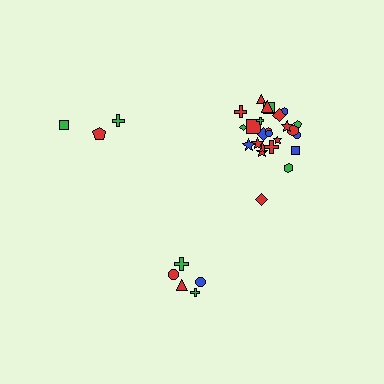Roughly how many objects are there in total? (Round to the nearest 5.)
Roughly 35 objects in total.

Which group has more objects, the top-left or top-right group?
The top-right group.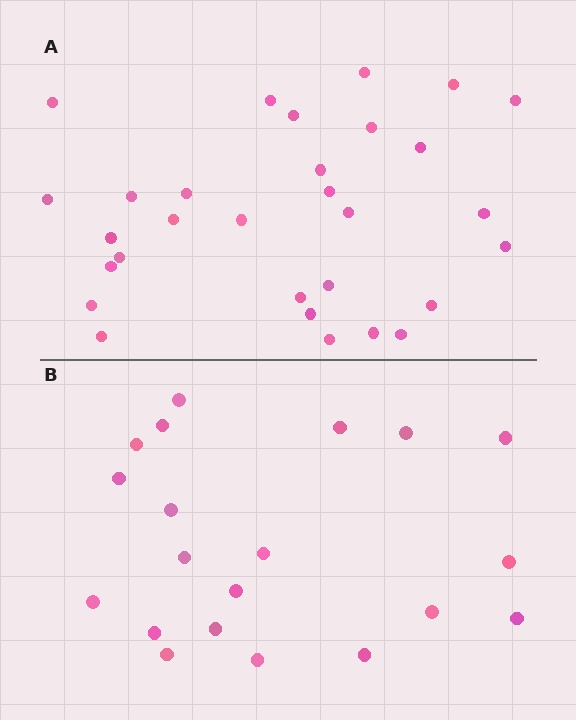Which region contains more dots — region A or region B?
Region A (the top region) has more dots.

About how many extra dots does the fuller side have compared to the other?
Region A has roughly 10 or so more dots than region B.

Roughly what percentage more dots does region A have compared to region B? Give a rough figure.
About 50% more.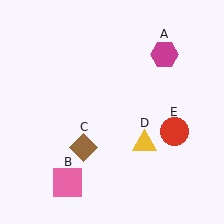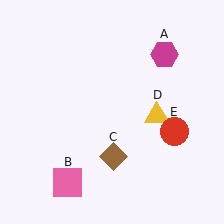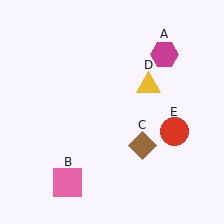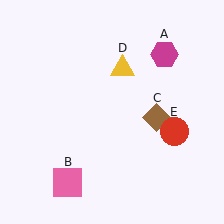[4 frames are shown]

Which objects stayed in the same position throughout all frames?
Magenta hexagon (object A) and pink square (object B) and red circle (object E) remained stationary.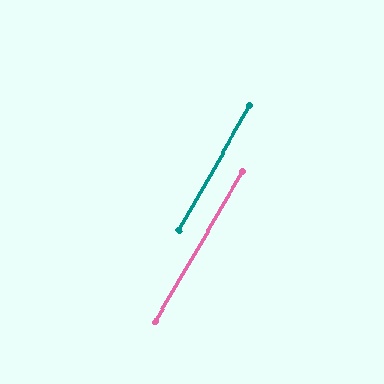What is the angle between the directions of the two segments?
Approximately 1 degree.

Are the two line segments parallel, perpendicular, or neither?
Parallel — their directions differ by only 1.3°.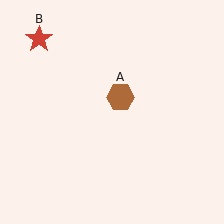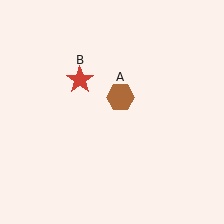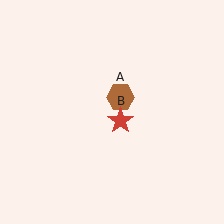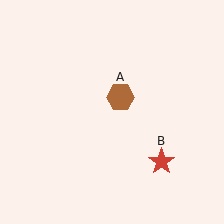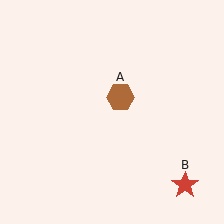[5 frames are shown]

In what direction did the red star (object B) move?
The red star (object B) moved down and to the right.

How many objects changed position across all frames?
1 object changed position: red star (object B).